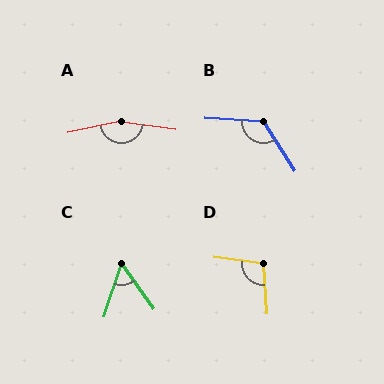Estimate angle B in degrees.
Approximately 126 degrees.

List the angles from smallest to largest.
C (54°), D (102°), B (126°), A (161°).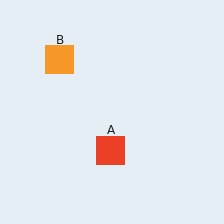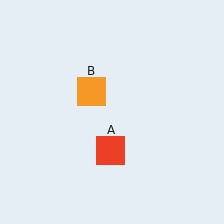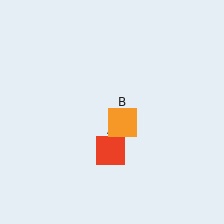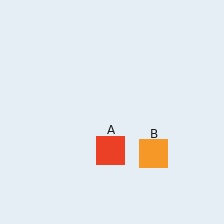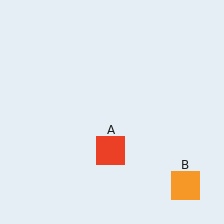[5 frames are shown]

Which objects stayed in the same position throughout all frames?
Red square (object A) remained stationary.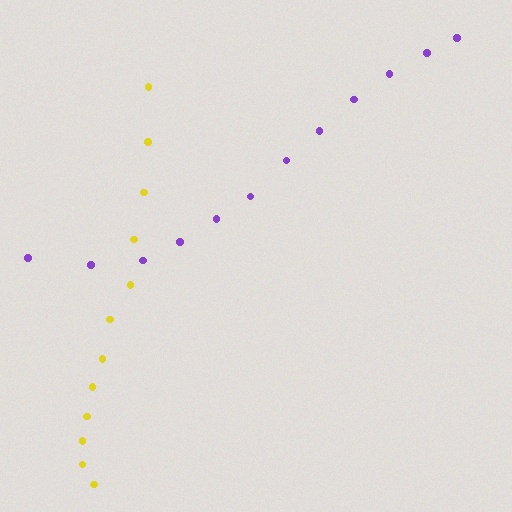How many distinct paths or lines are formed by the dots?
There are 2 distinct paths.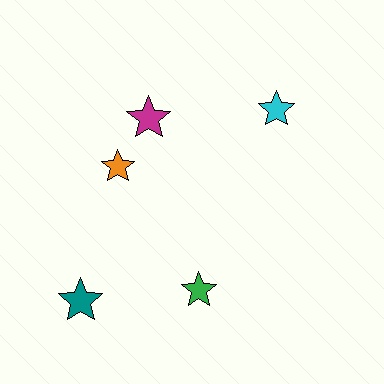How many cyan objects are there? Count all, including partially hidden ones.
There is 1 cyan object.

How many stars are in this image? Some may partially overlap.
There are 5 stars.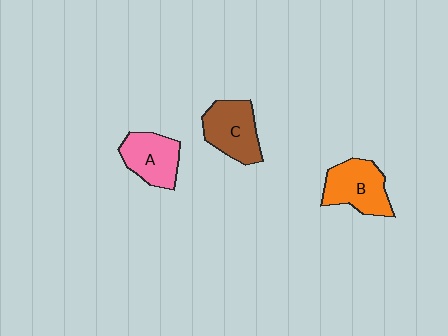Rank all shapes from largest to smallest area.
From largest to smallest: B (orange), C (brown), A (pink).